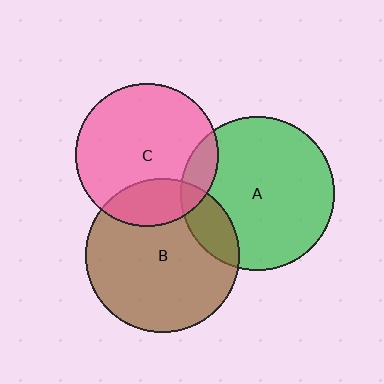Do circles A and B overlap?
Yes.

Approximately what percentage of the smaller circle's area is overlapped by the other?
Approximately 15%.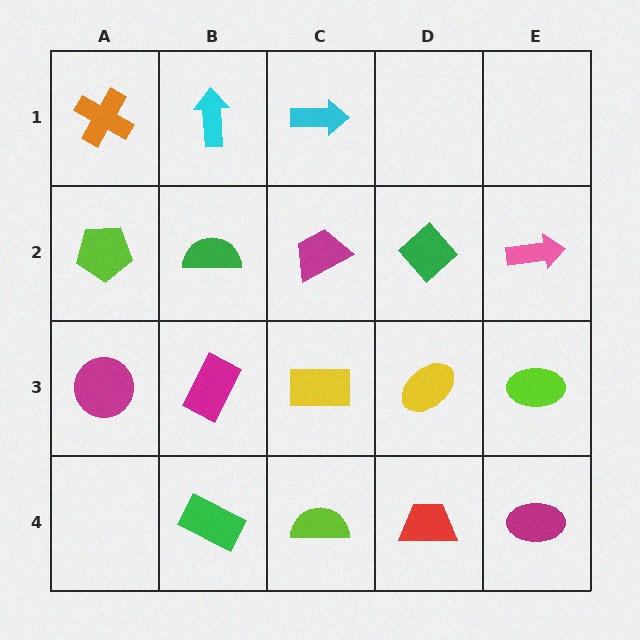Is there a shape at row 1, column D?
No, that cell is empty.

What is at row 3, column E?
A lime ellipse.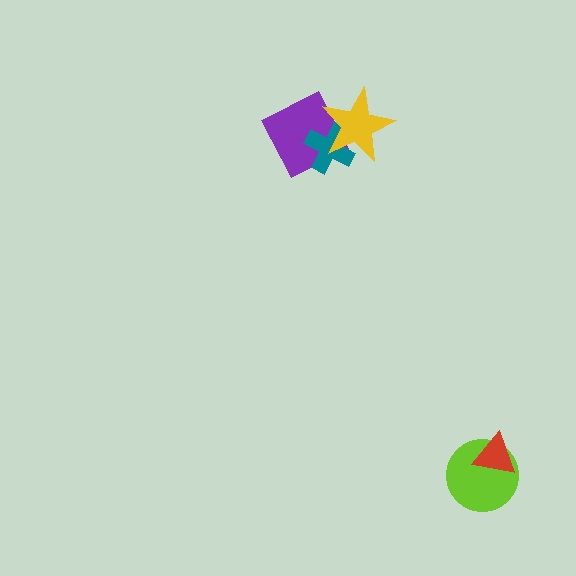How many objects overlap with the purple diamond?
2 objects overlap with the purple diamond.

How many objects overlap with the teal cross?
2 objects overlap with the teal cross.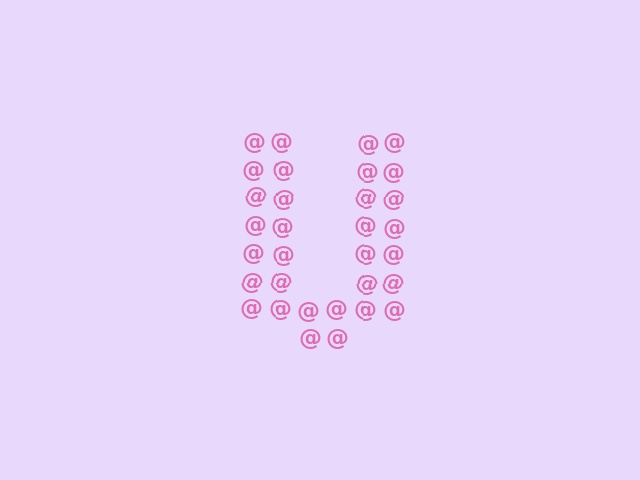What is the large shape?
The large shape is the letter U.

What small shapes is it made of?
It is made of small at signs.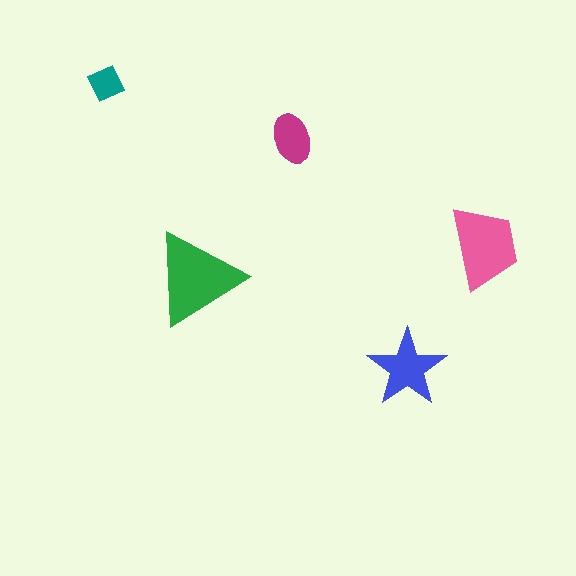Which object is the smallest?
The teal diamond.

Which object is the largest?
The green triangle.